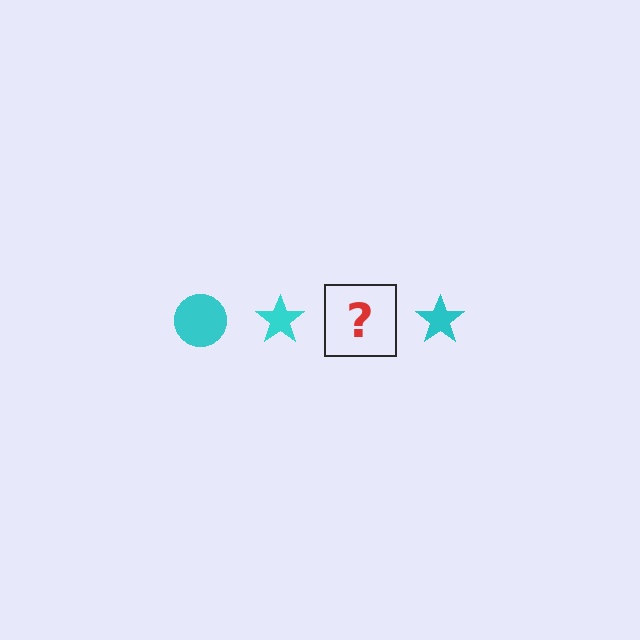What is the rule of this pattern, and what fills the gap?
The rule is that the pattern cycles through circle, star shapes in cyan. The gap should be filled with a cyan circle.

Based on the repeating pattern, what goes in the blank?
The blank should be a cyan circle.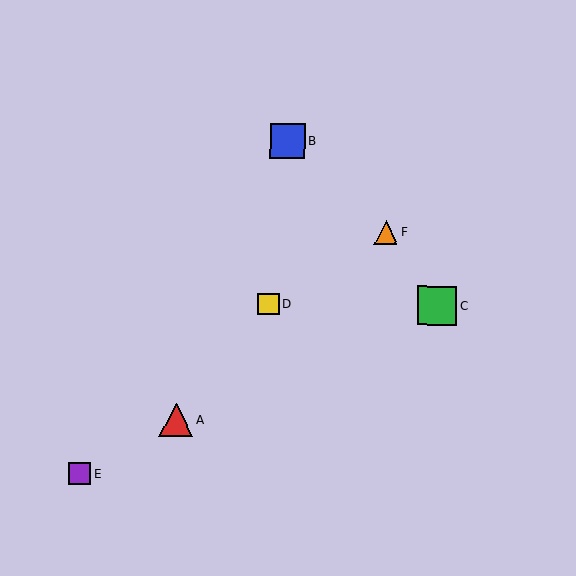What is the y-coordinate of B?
Object B is at y≈141.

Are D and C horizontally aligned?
Yes, both are at y≈304.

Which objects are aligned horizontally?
Objects C, D are aligned horizontally.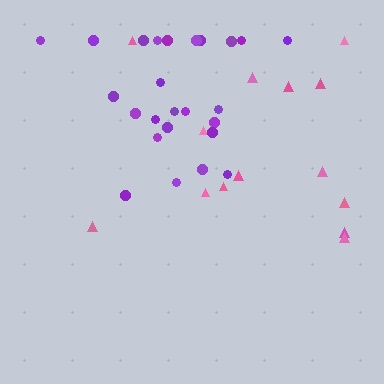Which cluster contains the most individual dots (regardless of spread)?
Purple (25).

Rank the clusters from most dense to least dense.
purple, pink.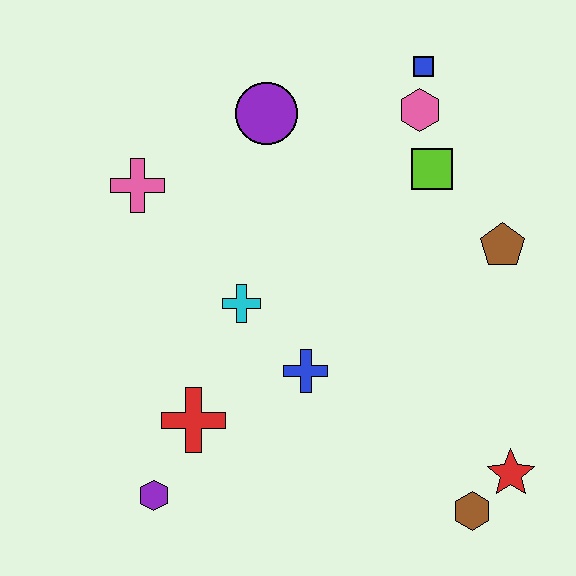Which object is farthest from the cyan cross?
The red star is farthest from the cyan cross.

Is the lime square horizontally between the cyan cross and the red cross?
No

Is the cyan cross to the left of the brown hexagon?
Yes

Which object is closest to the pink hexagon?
The blue square is closest to the pink hexagon.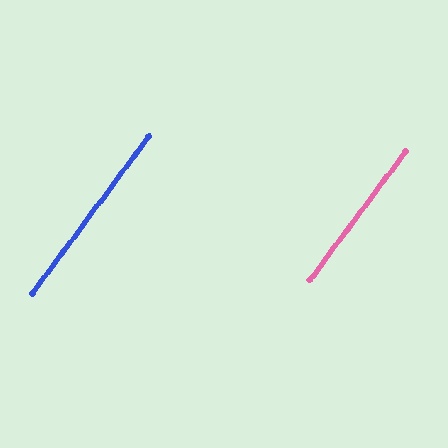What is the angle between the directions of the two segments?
Approximately 0 degrees.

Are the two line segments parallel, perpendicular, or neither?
Parallel — their directions differ by only 0.3°.